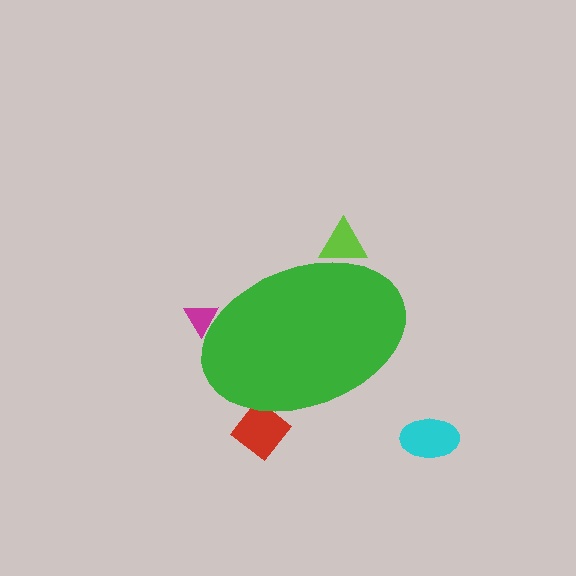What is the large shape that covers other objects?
A green ellipse.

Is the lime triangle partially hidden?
Yes, the lime triangle is partially hidden behind the green ellipse.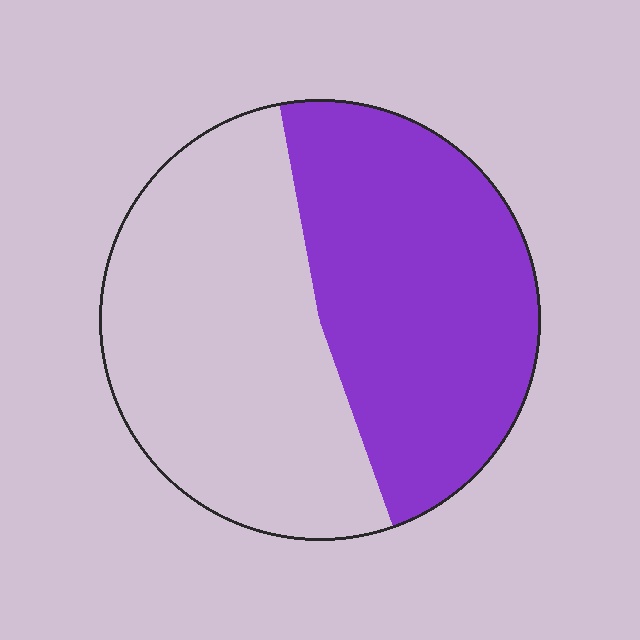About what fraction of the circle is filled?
About one half (1/2).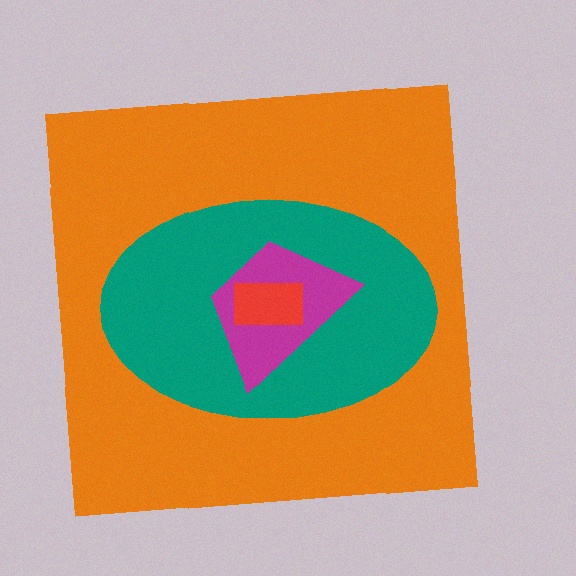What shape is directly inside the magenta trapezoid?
The red rectangle.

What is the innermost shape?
The red rectangle.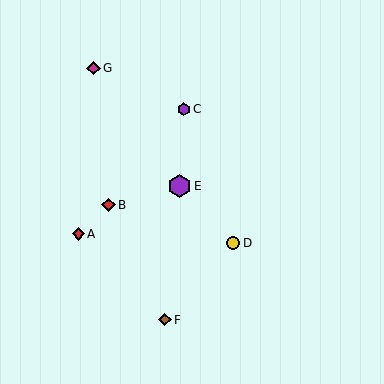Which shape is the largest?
The purple hexagon (labeled E) is the largest.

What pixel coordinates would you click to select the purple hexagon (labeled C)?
Click at (184, 109) to select the purple hexagon C.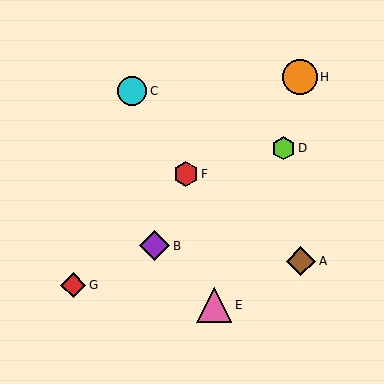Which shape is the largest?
The pink triangle (labeled E) is the largest.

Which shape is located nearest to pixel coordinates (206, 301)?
The pink triangle (labeled E) at (214, 305) is nearest to that location.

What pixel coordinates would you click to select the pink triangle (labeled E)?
Click at (214, 305) to select the pink triangle E.